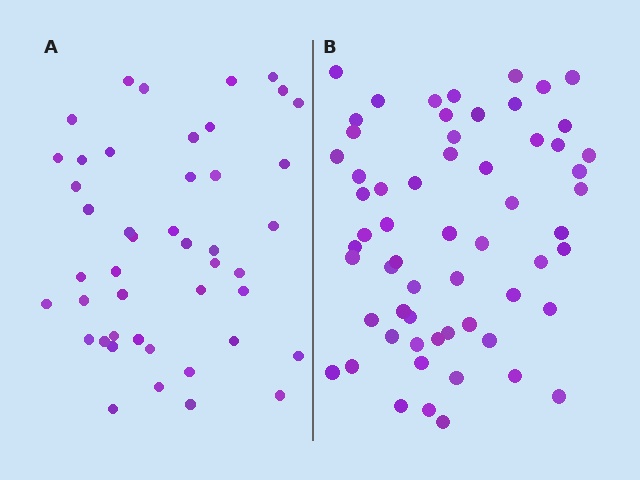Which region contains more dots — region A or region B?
Region B (the right region) has more dots.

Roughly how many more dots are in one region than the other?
Region B has approximately 15 more dots than region A.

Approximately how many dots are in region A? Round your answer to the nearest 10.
About 40 dots. (The exact count is 45, which rounds to 40.)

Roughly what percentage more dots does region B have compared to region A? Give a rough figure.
About 35% more.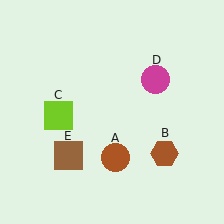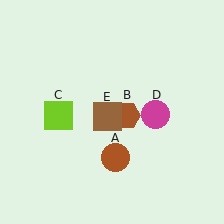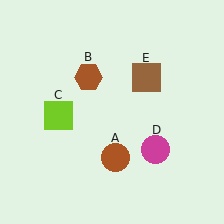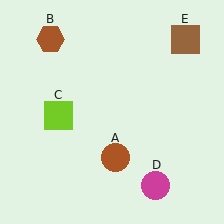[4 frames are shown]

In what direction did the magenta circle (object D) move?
The magenta circle (object D) moved down.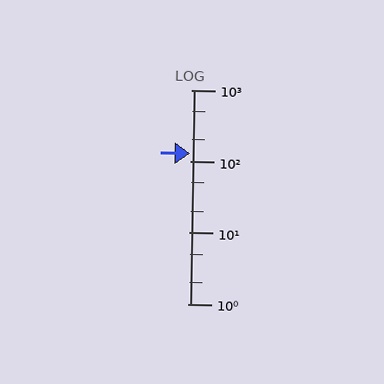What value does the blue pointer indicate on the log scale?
The pointer indicates approximately 130.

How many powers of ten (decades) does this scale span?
The scale spans 3 decades, from 1 to 1000.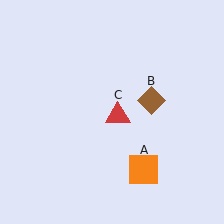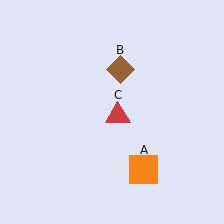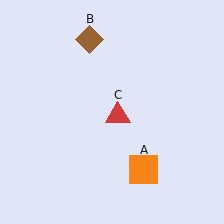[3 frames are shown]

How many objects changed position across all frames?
1 object changed position: brown diamond (object B).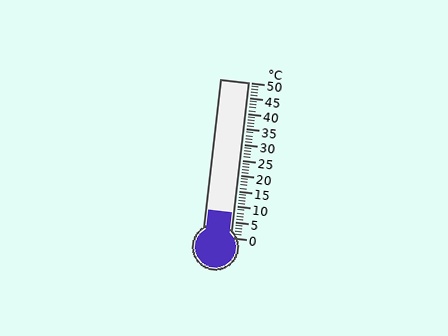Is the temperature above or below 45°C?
The temperature is below 45°C.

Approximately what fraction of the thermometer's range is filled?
The thermometer is filled to approximately 15% of its range.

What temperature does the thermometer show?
The thermometer shows approximately 8°C.